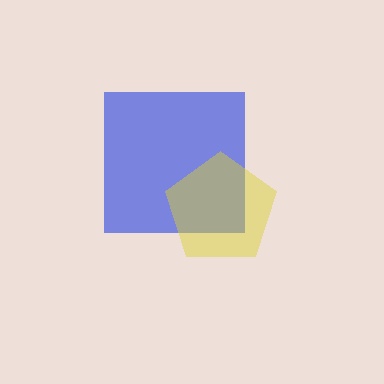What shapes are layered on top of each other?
The layered shapes are: a blue square, a yellow pentagon.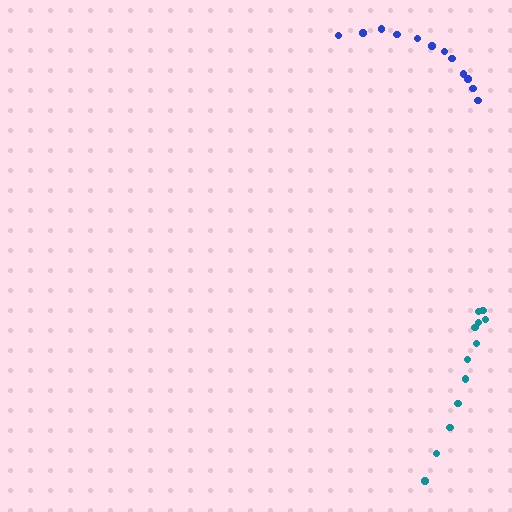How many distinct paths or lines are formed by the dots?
There are 2 distinct paths.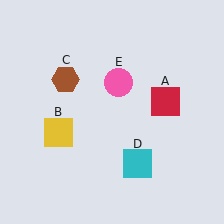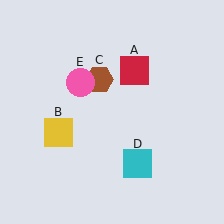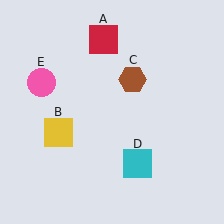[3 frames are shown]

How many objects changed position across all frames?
3 objects changed position: red square (object A), brown hexagon (object C), pink circle (object E).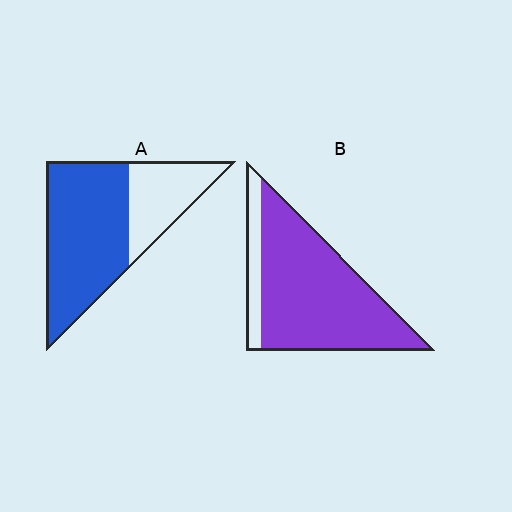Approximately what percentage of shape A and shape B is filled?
A is approximately 70% and B is approximately 85%.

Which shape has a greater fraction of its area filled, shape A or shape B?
Shape B.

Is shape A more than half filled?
Yes.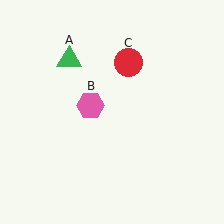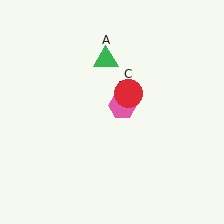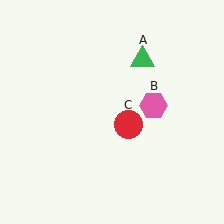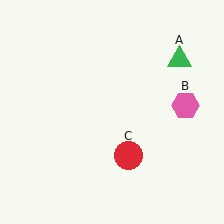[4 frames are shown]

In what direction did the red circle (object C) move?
The red circle (object C) moved down.